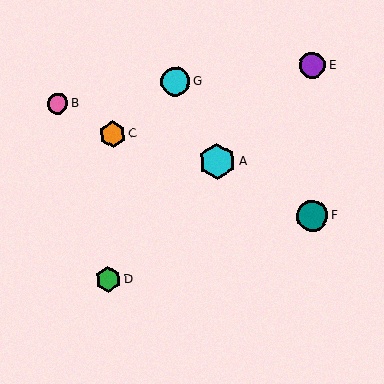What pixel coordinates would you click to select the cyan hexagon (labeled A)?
Click at (217, 161) to select the cyan hexagon A.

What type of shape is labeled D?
Shape D is a green hexagon.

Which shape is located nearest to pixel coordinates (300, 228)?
The teal circle (labeled F) at (312, 216) is nearest to that location.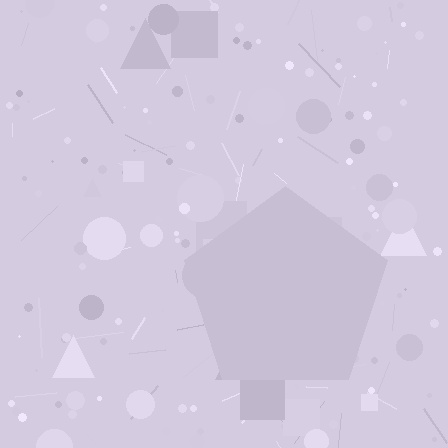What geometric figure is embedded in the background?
A pentagon is embedded in the background.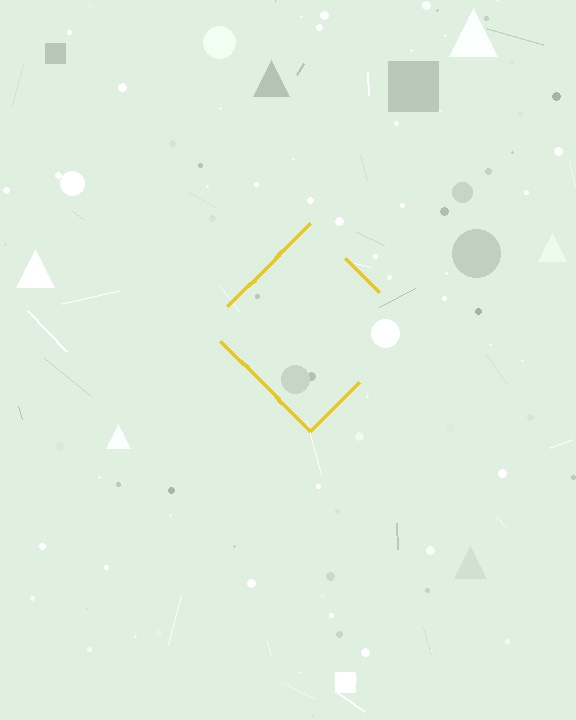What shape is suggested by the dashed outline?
The dashed outline suggests a diamond.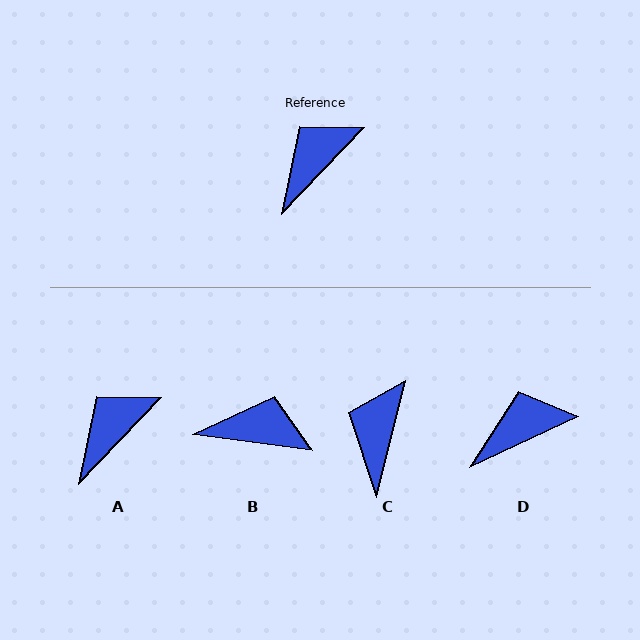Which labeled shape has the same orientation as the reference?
A.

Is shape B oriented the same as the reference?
No, it is off by about 54 degrees.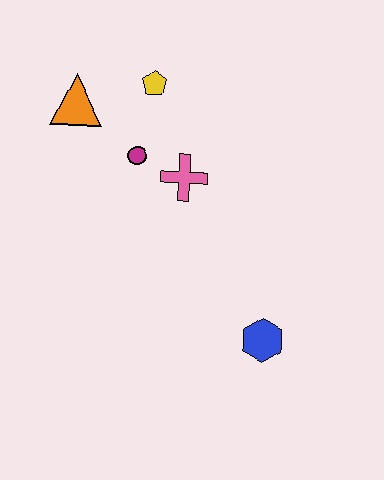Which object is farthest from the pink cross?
The blue hexagon is farthest from the pink cross.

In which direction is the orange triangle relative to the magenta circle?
The orange triangle is to the left of the magenta circle.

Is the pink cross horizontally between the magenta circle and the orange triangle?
No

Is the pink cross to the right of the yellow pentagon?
Yes